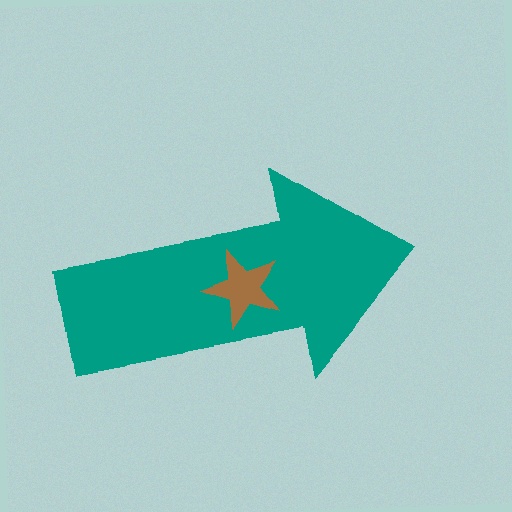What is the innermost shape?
The brown star.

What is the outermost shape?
The teal arrow.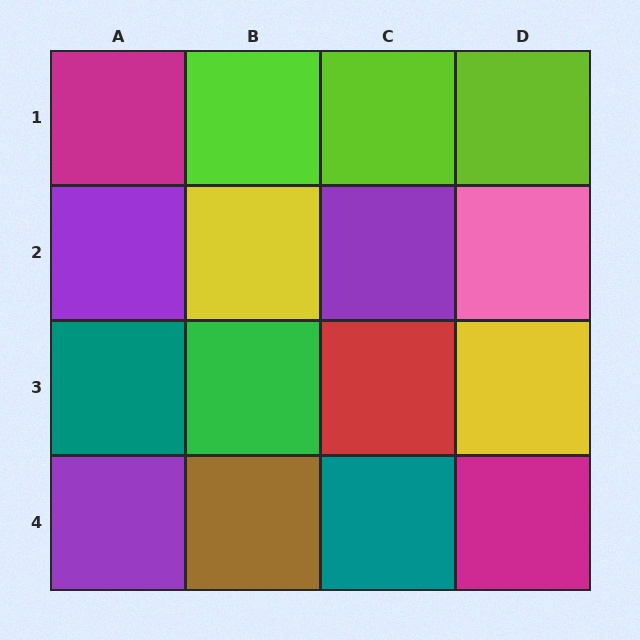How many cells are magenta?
2 cells are magenta.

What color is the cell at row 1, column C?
Lime.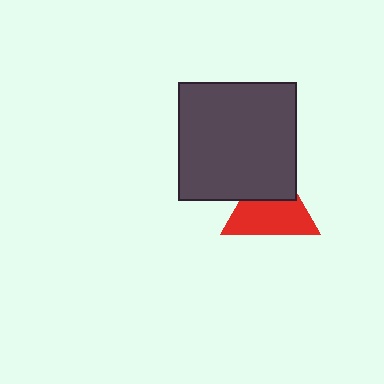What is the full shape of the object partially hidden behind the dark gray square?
The partially hidden object is a red triangle.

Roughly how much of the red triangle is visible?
About half of it is visible (roughly 62%).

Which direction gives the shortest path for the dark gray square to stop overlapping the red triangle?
Moving up gives the shortest separation.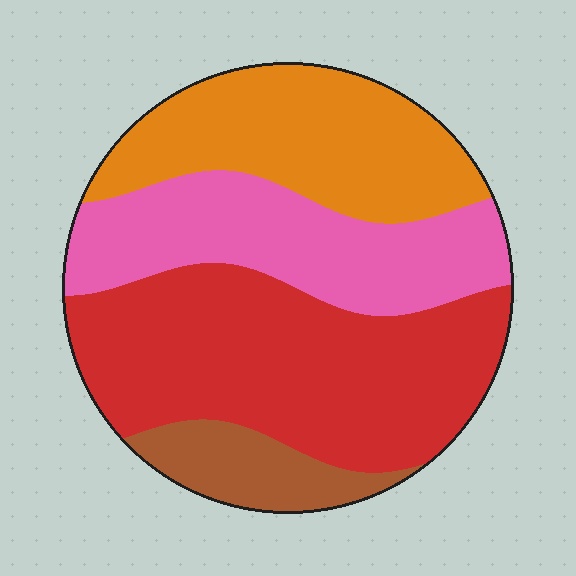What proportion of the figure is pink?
Pink takes up between a quarter and a half of the figure.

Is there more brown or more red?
Red.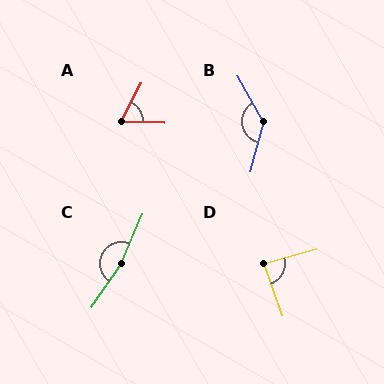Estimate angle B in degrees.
Approximately 136 degrees.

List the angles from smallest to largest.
A (65°), D (86°), B (136°), C (169°).